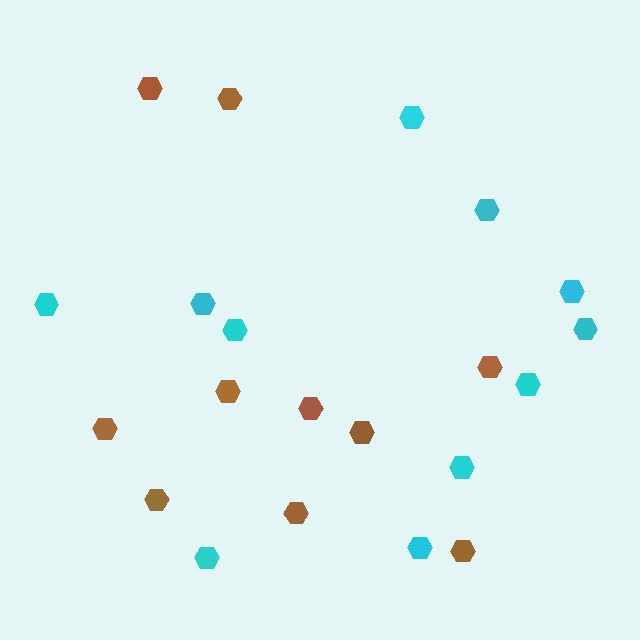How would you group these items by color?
There are 2 groups: one group of cyan hexagons (11) and one group of brown hexagons (10).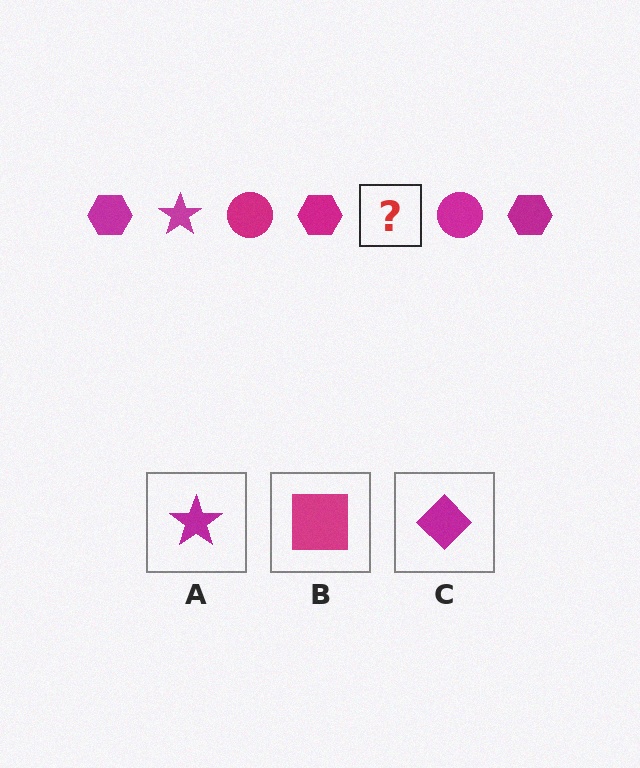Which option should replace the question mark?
Option A.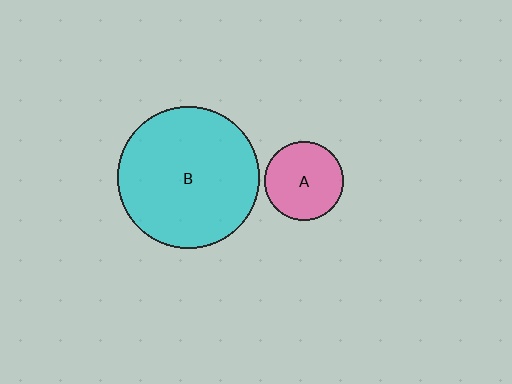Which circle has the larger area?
Circle B (cyan).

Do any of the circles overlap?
No, none of the circles overlap.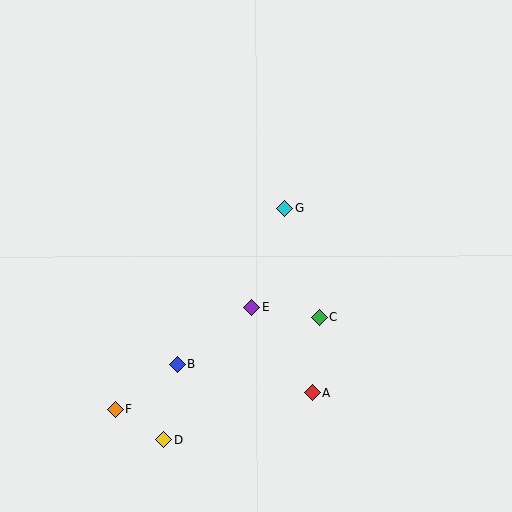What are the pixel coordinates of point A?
Point A is at (312, 393).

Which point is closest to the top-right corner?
Point G is closest to the top-right corner.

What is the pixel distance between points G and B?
The distance between G and B is 189 pixels.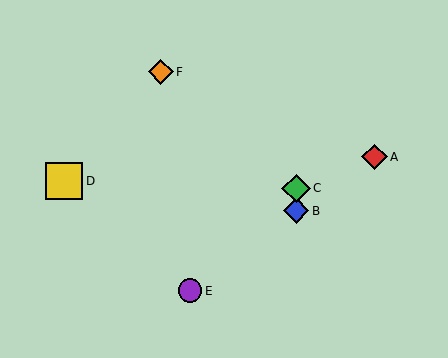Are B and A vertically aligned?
No, B is at x≈296 and A is at x≈375.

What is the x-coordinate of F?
Object F is at x≈161.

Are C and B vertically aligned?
Yes, both are at x≈296.